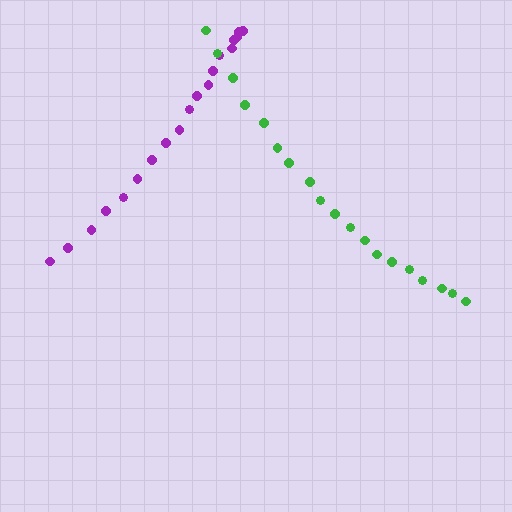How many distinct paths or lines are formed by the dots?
There are 2 distinct paths.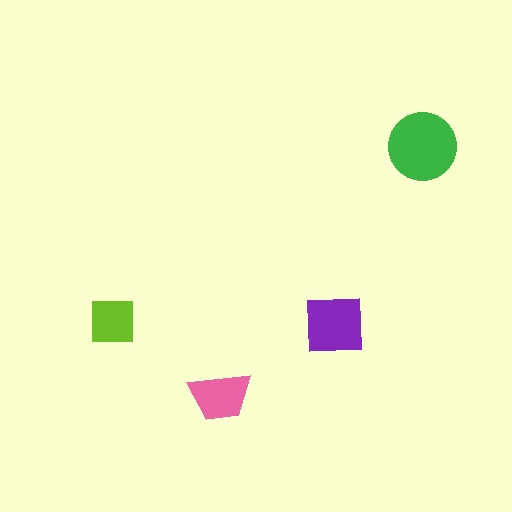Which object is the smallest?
The lime square.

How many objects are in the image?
There are 4 objects in the image.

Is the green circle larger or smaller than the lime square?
Larger.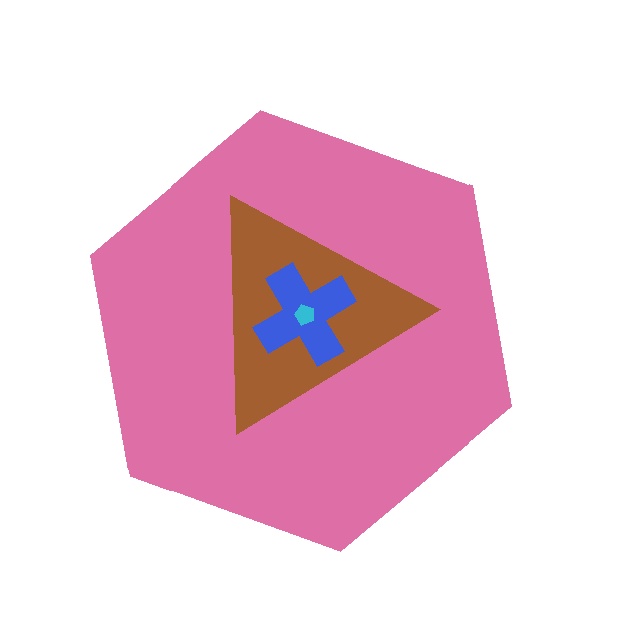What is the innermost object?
The cyan pentagon.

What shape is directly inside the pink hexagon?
The brown triangle.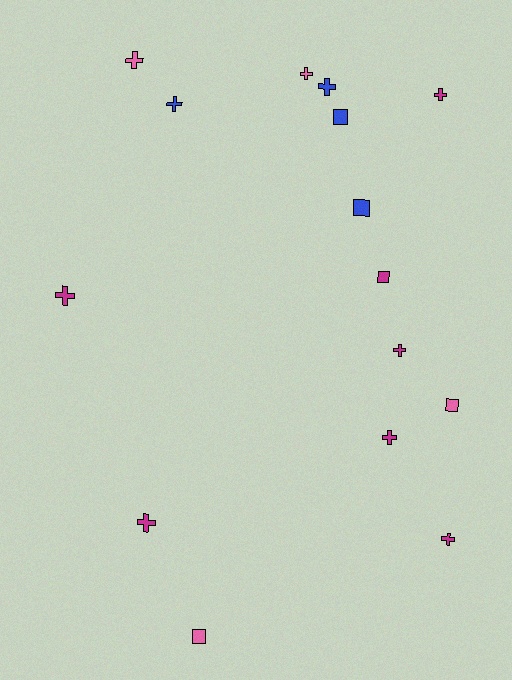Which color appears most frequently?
Magenta, with 7 objects.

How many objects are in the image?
There are 15 objects.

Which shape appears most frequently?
Cross, with 10 objects.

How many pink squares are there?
There are 2 pink squares.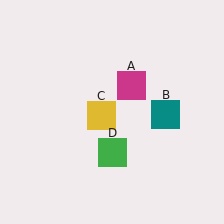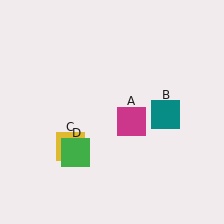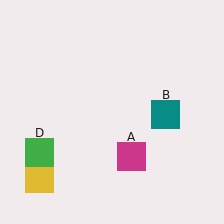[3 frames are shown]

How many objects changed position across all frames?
3 objects changed position: magenta square (object A), yellow square (object C), green square (object D).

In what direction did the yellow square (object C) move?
The yellow square (object C) moved down and to the left.